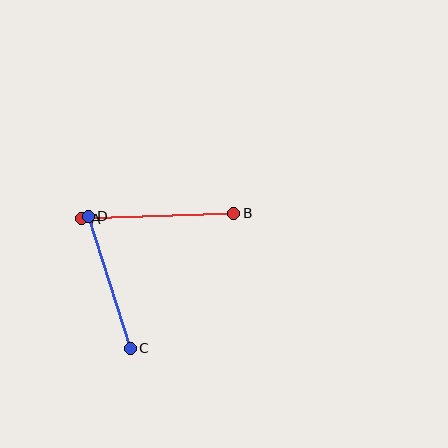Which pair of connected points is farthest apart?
Points A and B are farthest apart.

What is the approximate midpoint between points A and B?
The midpoint is at approximately (158, 216) pixels.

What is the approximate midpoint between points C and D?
The midpoint is at approximately (109, 282) pixels.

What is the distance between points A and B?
The distance is approximately 152 pixels.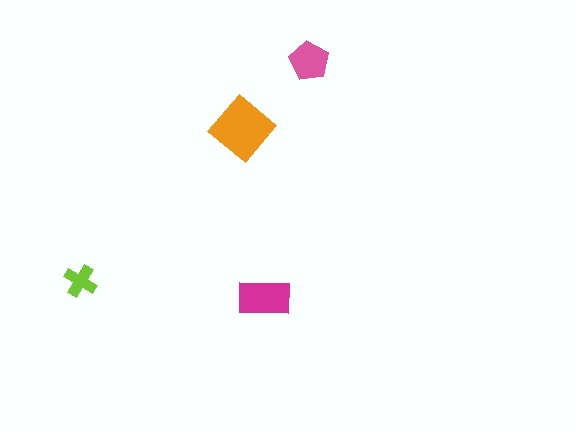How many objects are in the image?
There are 4 objects in the image.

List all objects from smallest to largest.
The lime cross, the pink pentagon, the magenta rectangle, the orange diamond.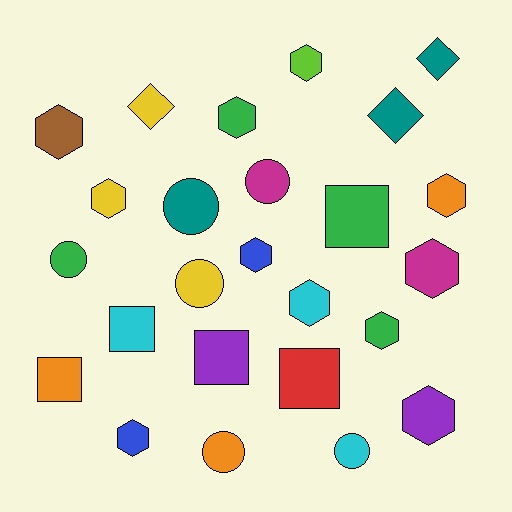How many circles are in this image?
There are 6 circles.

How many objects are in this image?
There are 25 objects.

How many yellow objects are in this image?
There are 3 yellow objects.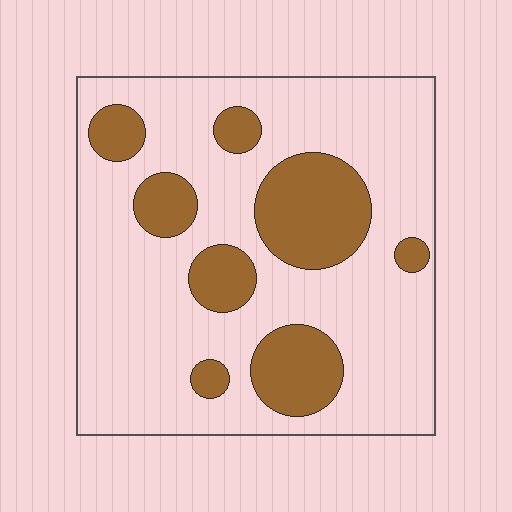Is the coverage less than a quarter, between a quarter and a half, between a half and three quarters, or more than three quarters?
Less than a quarter.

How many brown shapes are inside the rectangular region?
8.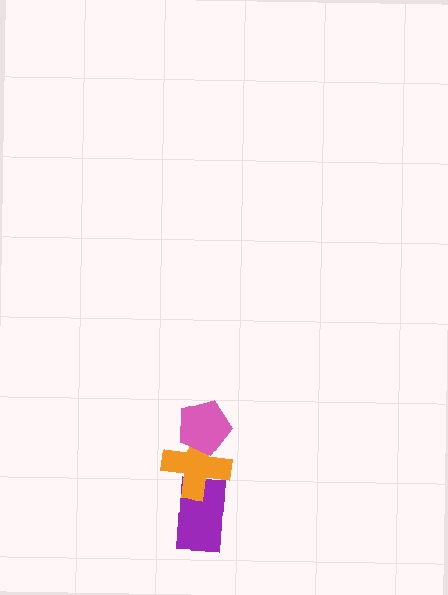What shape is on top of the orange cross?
The pink pentagon is on top of the orange cross.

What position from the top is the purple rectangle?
The purple rectangle is 3rd from the top.